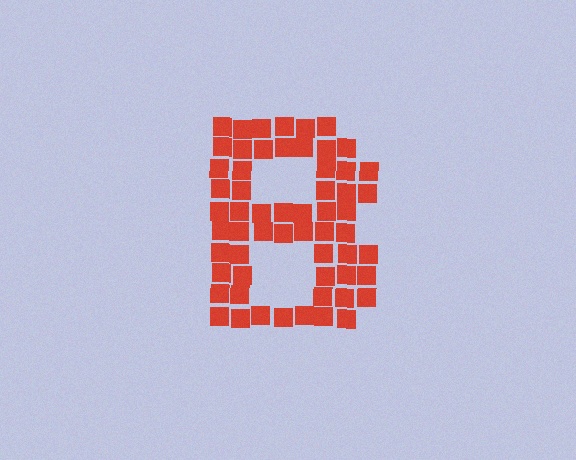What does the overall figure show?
The overall figure shows the letter B.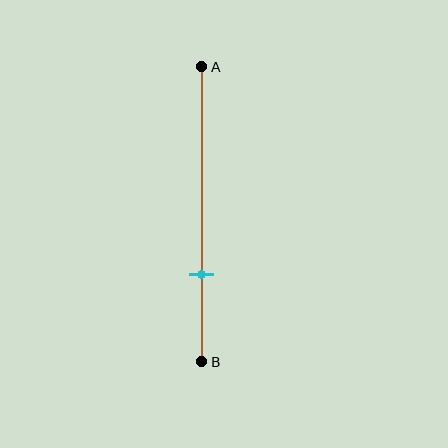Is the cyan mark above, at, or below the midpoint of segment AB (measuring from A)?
The cyan mark is below the midpoint of segment AB.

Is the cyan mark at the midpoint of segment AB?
No, the mark is at about 70% from A, not at the 50% midpoint.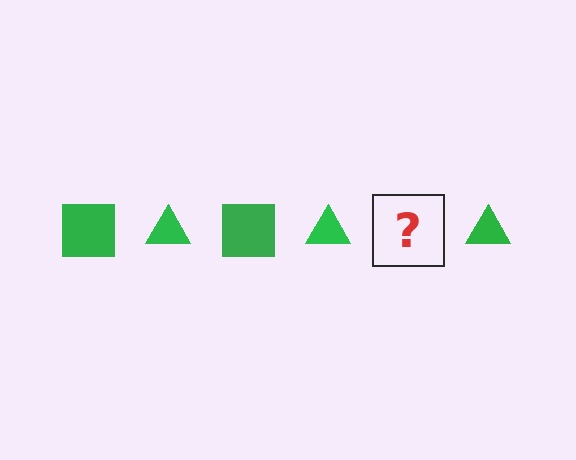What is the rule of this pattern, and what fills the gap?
The rule is that the pattern cycles through square, triangle shapes in green. The gap should be filled with a green square.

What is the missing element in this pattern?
The missing element is a green square.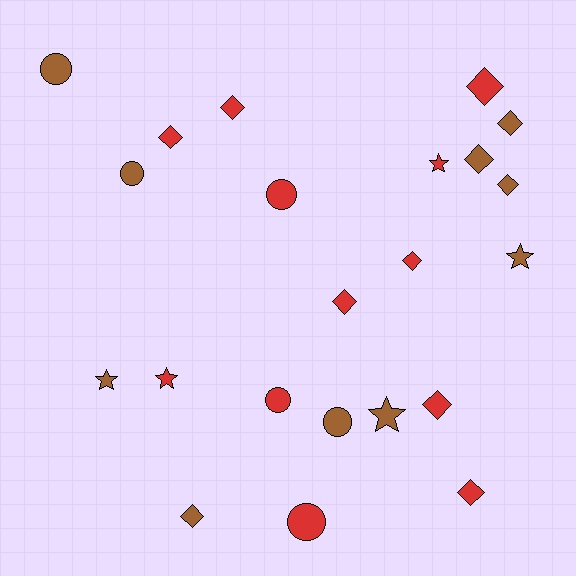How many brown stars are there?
There are 3 brown stars.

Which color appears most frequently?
Red, with 12 objects.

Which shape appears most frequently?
Diamond, with 11 objects.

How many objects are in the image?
There are 22 objects.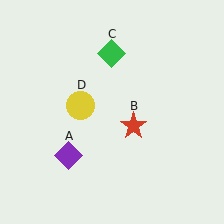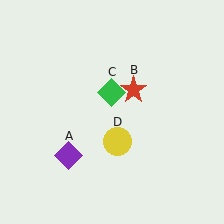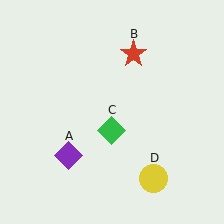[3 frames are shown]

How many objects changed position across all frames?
3 objects changed position: red star (object B), green diamond (object C), yellow circle (object D).